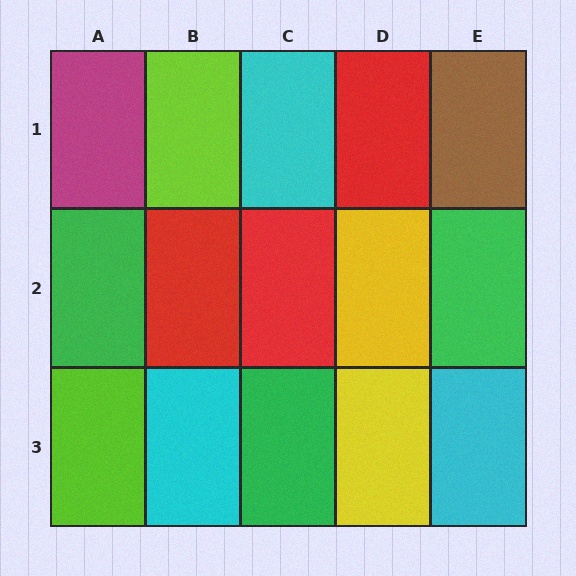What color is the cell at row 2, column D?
Yellow.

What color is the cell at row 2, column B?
Red.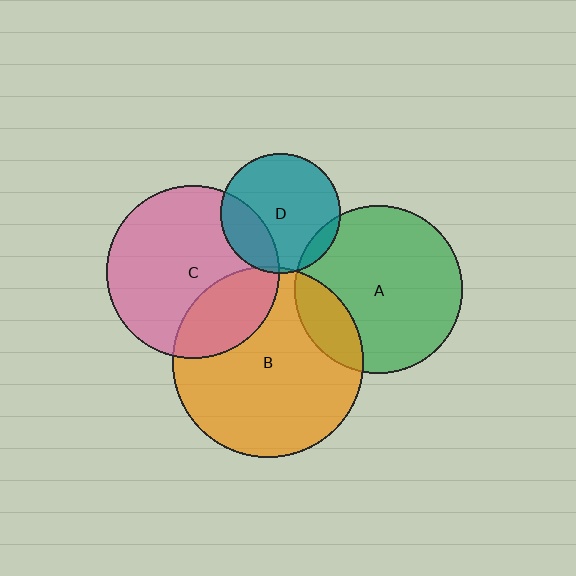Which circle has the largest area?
Circle B (orange).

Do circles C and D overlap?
Yes.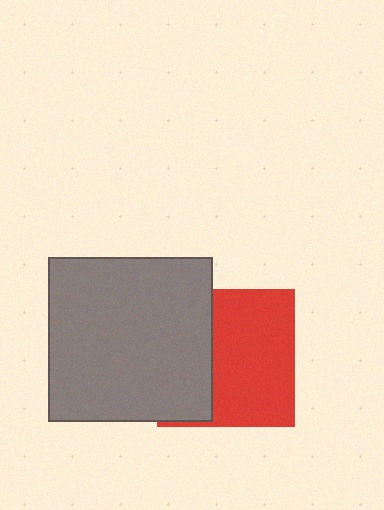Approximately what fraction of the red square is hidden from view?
Roughly 39% of the red square is hidden behind the gray square.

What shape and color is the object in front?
The object in front is a gray square.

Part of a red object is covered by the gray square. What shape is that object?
It is a square.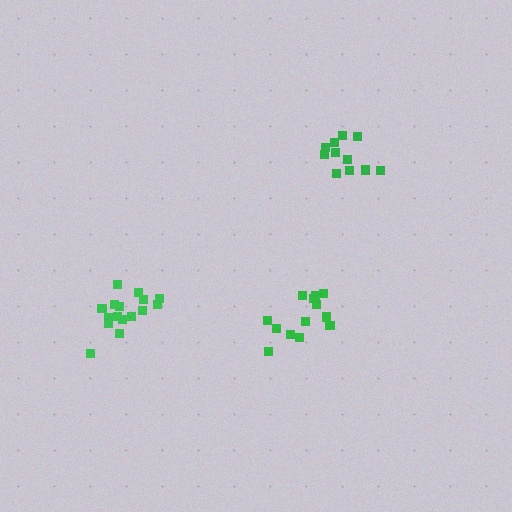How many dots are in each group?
Group 1: 13 dots, Group 2: 11 dots, Group 3: 16 dots (40 total).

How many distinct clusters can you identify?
There are 3 distinct clusters.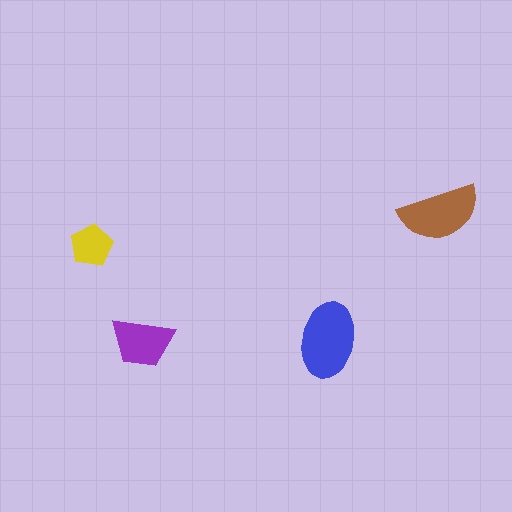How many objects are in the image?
There are 4 objects in the image.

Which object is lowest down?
The purple trapezoid is bottommost.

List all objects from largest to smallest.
The blue ellipse, the brown semicircle, the purple trapezoid, the yellow pentagon.